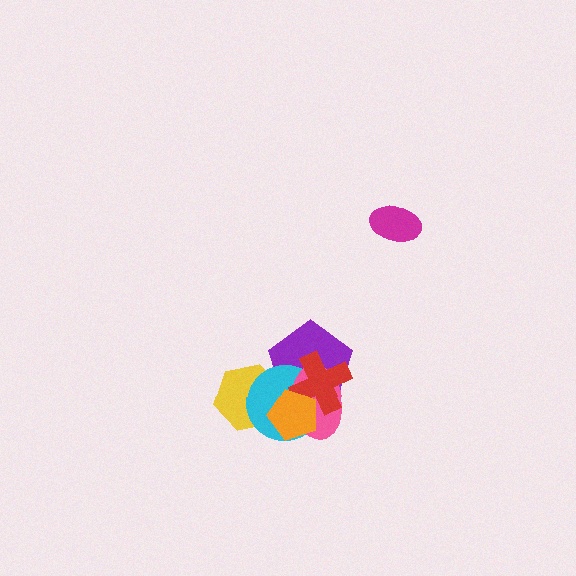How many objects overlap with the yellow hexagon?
3 objects overlap with the yellow hexagon.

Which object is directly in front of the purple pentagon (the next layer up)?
The yellow hexagon is directly in front of the purple pentagon.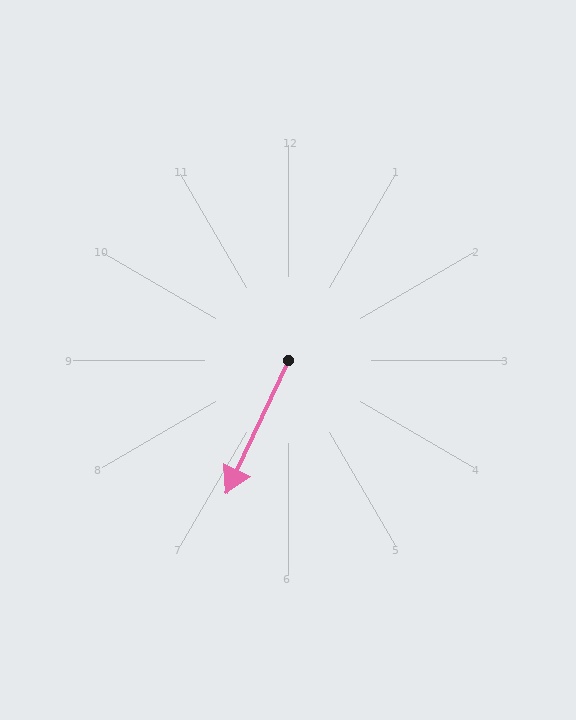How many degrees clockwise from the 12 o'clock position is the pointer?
Approximately 205 degrees.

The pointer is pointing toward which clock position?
Roughly 7 o'clock.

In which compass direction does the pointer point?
Southwest.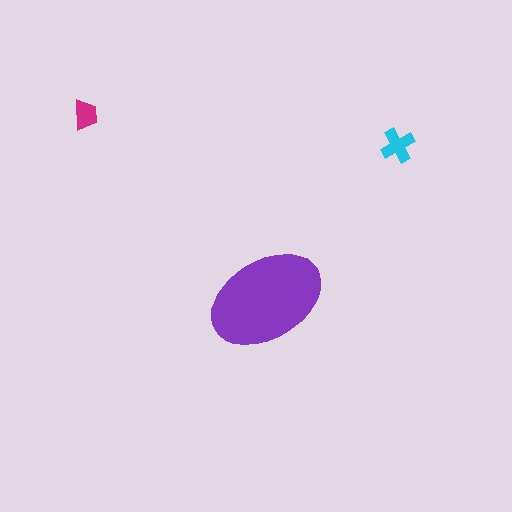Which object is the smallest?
The magenta trapezoid.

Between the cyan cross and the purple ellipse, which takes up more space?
The purple ellipse.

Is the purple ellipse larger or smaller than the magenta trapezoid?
Larger.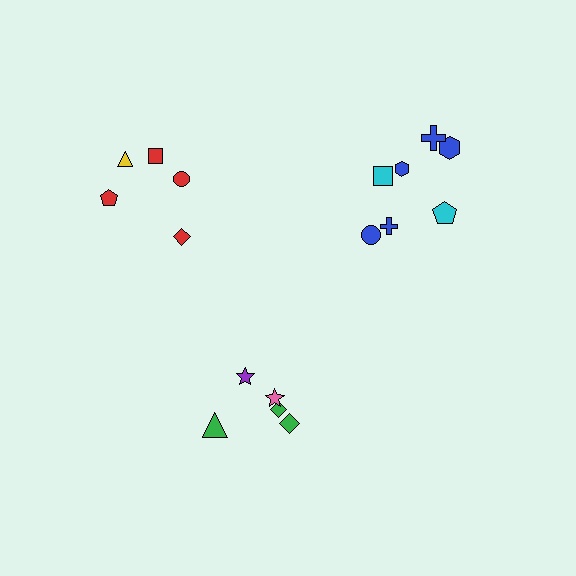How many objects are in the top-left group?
There are 5 objects.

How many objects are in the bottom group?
There are 5 objects.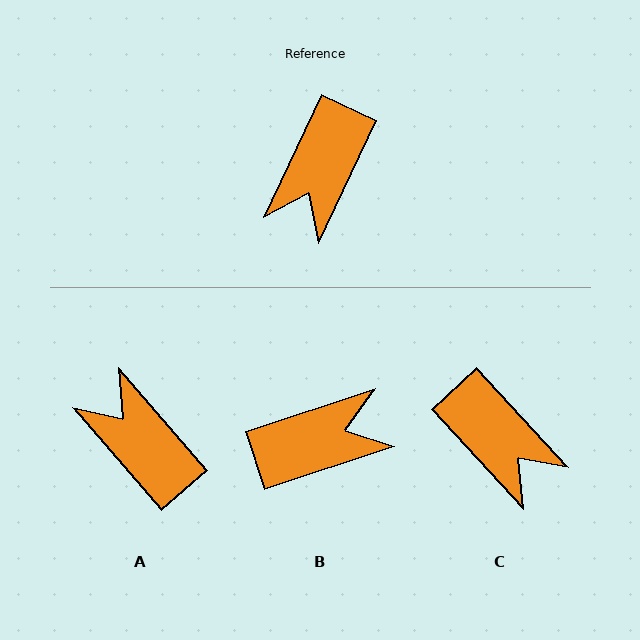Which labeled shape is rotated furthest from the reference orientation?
B, about 134 degrees away.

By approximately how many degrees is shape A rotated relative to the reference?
Approximately 114 degrees clockwise.